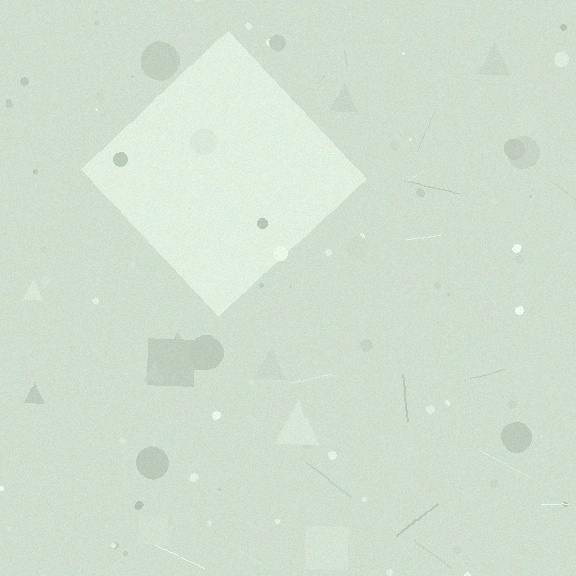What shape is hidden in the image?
A diamond is hidden in the image.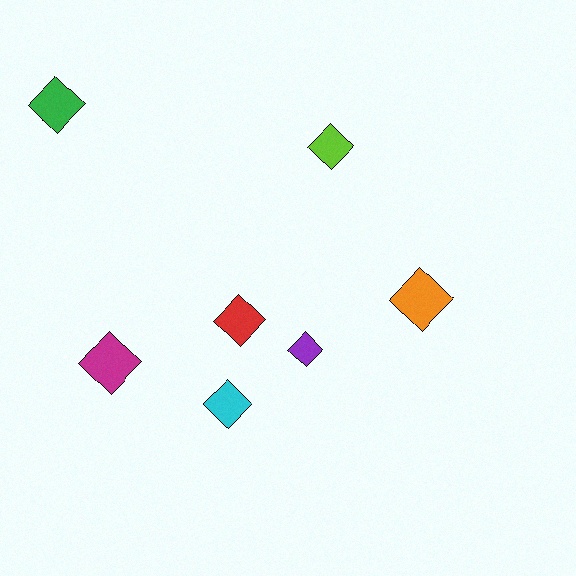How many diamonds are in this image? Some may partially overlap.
There are 7 diamonds.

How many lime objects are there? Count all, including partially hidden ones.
There is 1 lime object.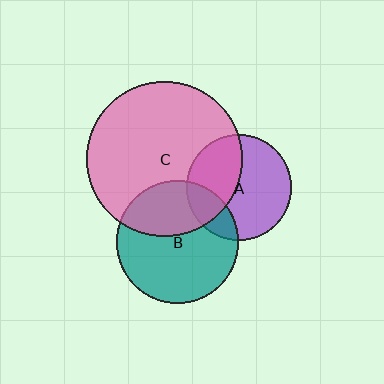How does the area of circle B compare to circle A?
Approximately 1.3 times.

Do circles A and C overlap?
Yes.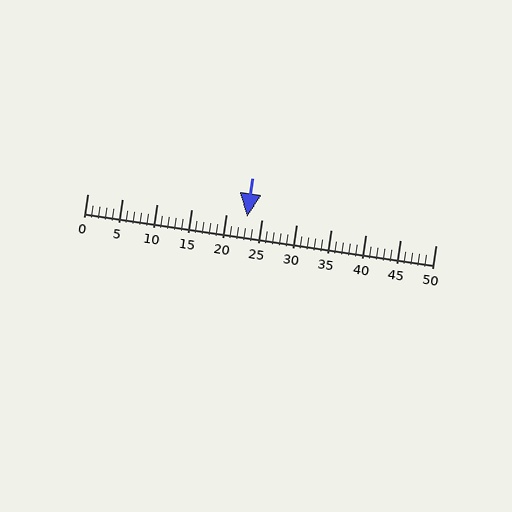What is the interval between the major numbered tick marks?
The major tick marks are spaced 5 units apart.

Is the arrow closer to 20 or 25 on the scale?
The arrow is closer to 25.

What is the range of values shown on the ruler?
The ruler shows values from 0 to 50.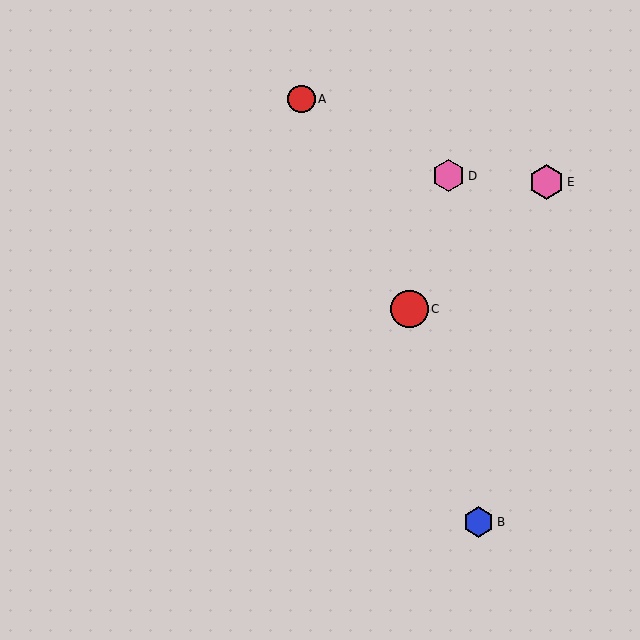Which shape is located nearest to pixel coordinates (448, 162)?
The pink hexagon (labeled D) at (449, 176) is nearest to that location.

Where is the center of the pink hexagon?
The center of the pink hexagon is at (547, 182).